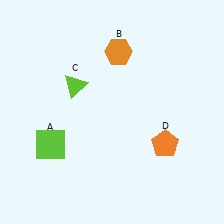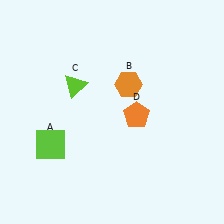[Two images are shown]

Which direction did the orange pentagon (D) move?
The orange pentagon (D) moved up.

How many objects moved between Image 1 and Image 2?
2 objects moved between the two images.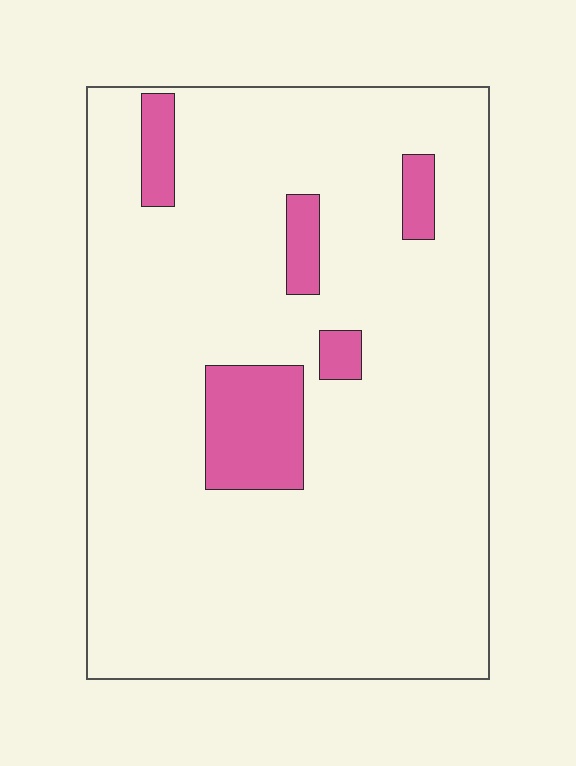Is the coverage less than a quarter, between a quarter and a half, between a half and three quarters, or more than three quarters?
Less than a quarter.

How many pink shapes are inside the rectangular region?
5.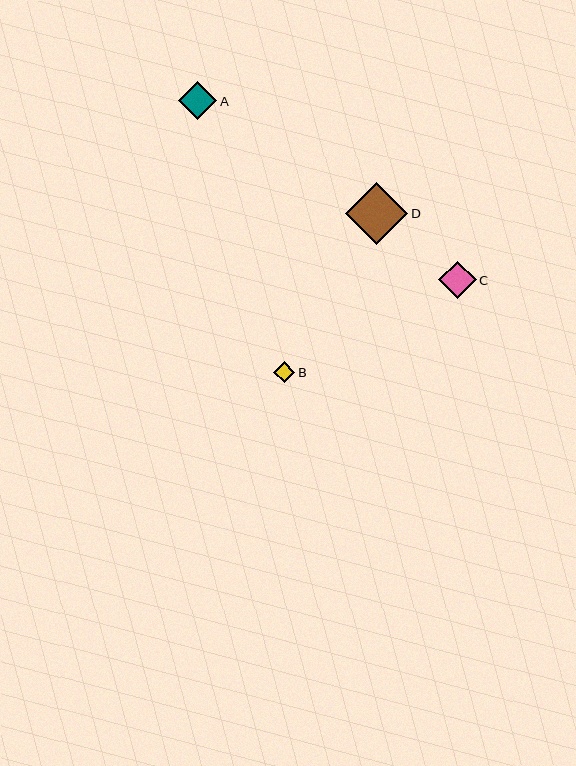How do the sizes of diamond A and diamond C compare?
Diamond A and diamond C are approximately the same size.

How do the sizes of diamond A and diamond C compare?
Diamond A and diamond C are approximately the same size.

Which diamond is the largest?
Diamond D is the largest with a size of approximately 62 pixels.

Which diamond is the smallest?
Diamond B is the smallest with a size of approximately 21 pixels.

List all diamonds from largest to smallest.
From largest to smallest: D, A, C, B.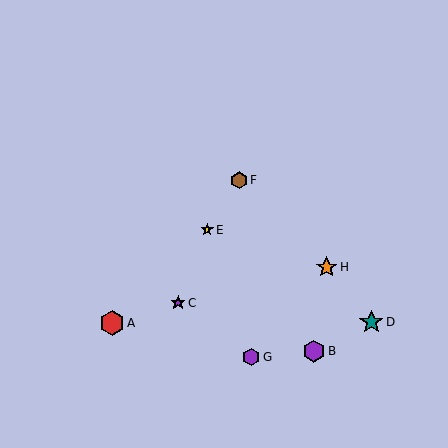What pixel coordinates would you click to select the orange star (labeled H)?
Click at (327, 267) to select the orange star H.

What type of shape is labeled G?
Shape G is a purple hexagon.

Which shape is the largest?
The red hexagon (labeled A) is the largest.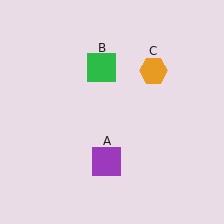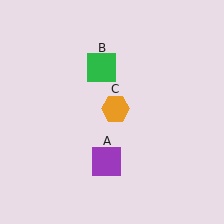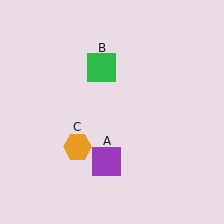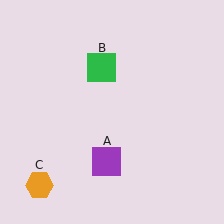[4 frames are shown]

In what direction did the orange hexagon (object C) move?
The orange hexagon (object C) moved down and to the left.